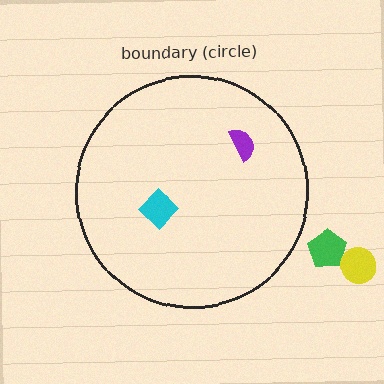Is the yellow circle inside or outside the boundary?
Outside.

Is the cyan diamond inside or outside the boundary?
Inside.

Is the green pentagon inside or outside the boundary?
Outside.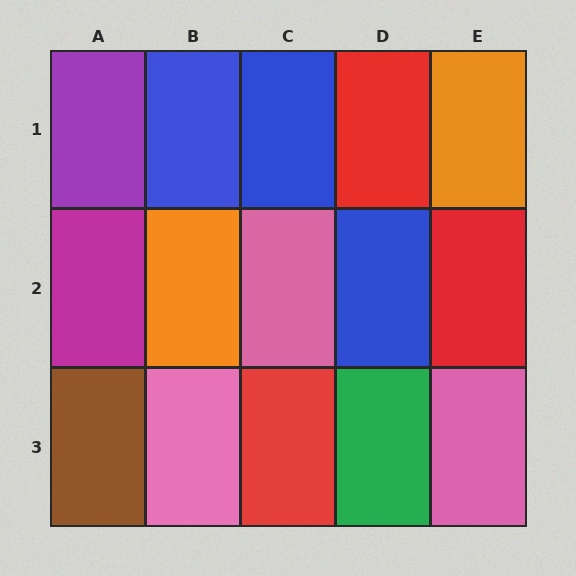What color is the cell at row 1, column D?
Red.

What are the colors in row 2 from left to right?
Magenta, orange, pink, blue, red.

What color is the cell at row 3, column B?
Pink.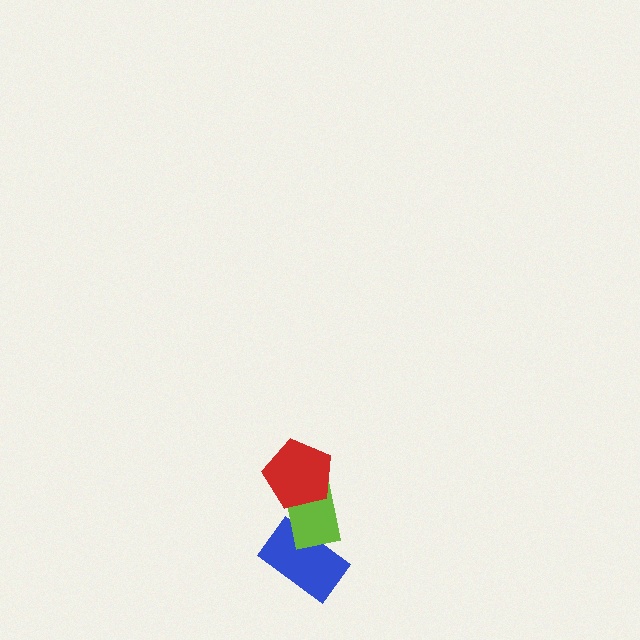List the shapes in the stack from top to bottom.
From top to bottom: the red pentagon, the lime rectangle, the blue rectangle.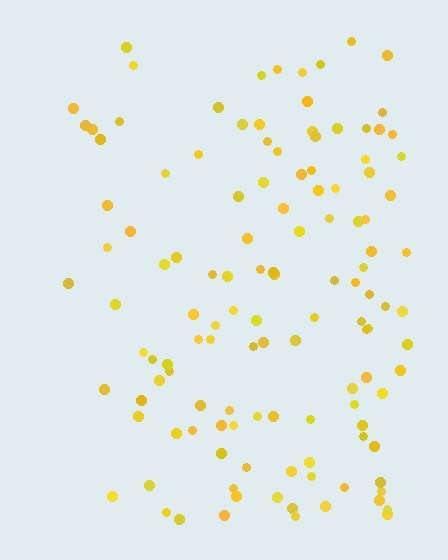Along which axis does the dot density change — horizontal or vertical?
Horizontal.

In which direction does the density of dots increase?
From left to right, with the right side densest.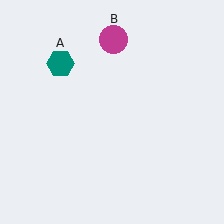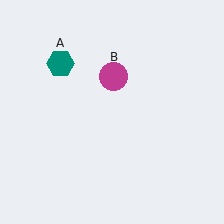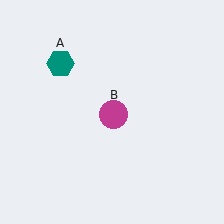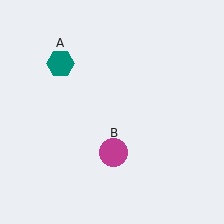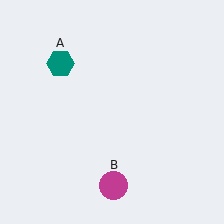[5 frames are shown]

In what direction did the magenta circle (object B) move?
The magenta circle (object B) moved down.